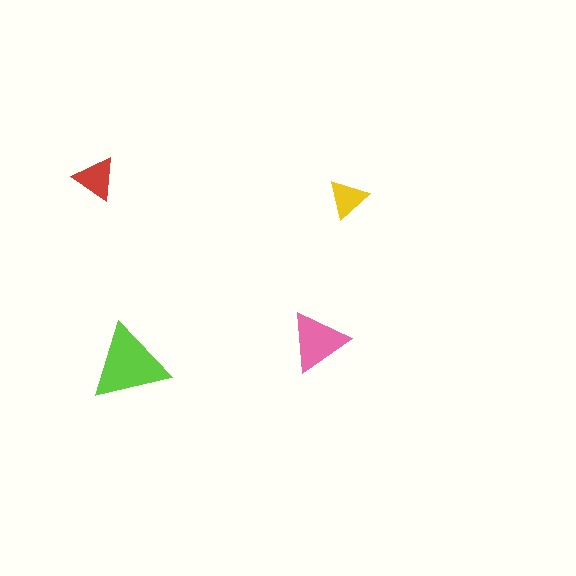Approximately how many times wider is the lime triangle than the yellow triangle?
About 2 times wider.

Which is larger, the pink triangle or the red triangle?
The pink one.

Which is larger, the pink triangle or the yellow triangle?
The pink one.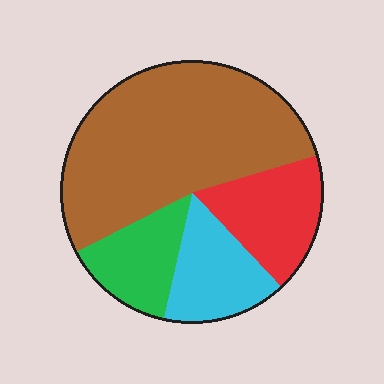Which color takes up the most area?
Brown, at roughly 55%.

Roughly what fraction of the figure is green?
Green takes up about one eighth (1/8) of the figure.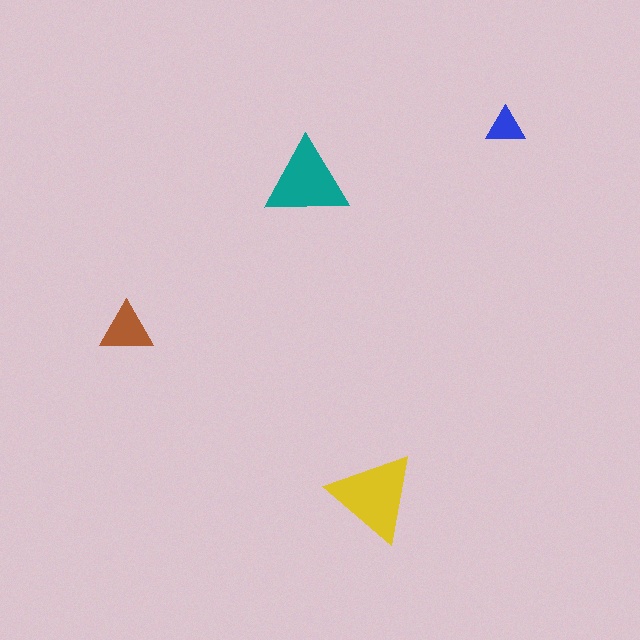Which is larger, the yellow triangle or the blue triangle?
The yellow one.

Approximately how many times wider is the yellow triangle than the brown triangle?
About 1.5 times wider.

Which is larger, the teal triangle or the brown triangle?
The teal one.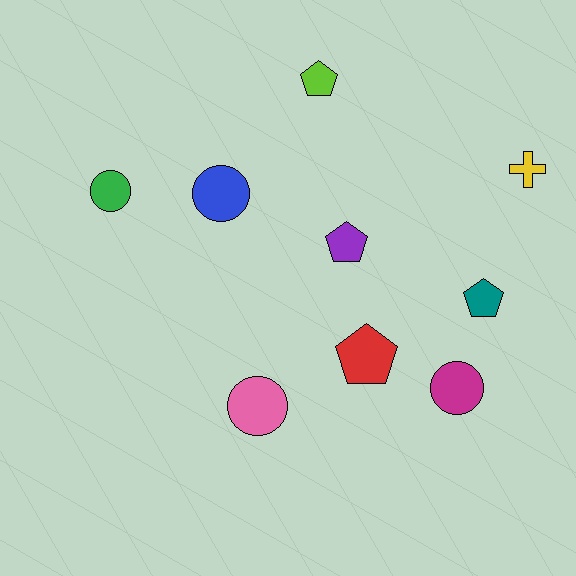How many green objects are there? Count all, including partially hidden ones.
There is 1 green object.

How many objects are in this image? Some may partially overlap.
There are 9 objects.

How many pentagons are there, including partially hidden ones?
There are 4 pentagons.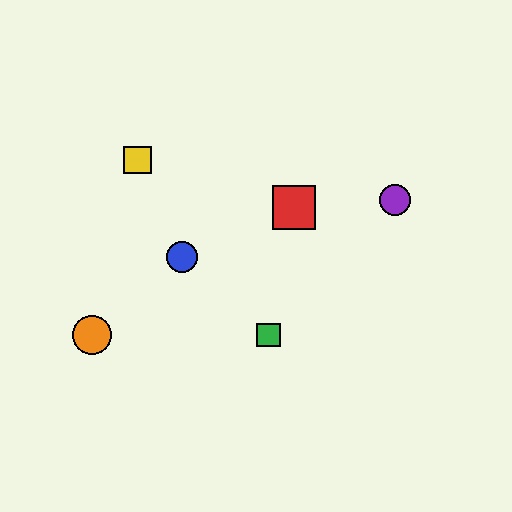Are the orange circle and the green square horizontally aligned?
Yes, both are at y≈335.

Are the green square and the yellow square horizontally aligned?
No, the green square is at y≈335 and the yellow square is at y≈160.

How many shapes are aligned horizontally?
2 shapes (the green square, the orange circle) are aligned horizontally.